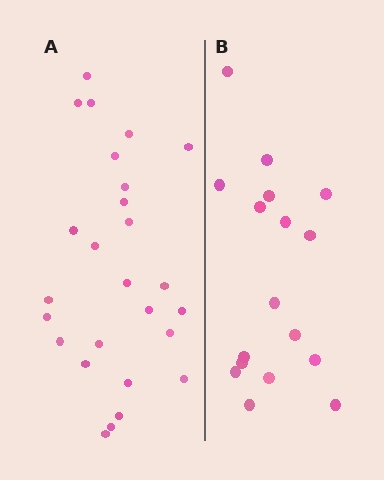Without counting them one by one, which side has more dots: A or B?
Region A (the left region) has more dots.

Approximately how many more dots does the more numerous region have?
Region A has roughly 8 or so more dots than region B.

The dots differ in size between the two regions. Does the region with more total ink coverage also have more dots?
No. Region B has more total ink coverage because its dots are larger, but region A actually contains more individual dots. Total area can be misleading — the number of items is what matters here.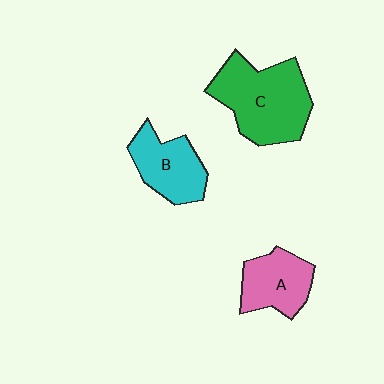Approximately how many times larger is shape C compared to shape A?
Approximately 1.7 times.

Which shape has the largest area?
Shape C (green).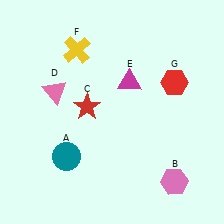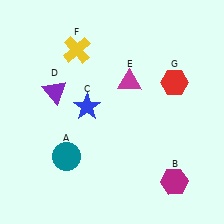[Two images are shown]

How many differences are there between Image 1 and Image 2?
There are 3 differences between the two images.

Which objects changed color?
B changed from pink to magenta. C changed from red to blue. D changed from pink to purple.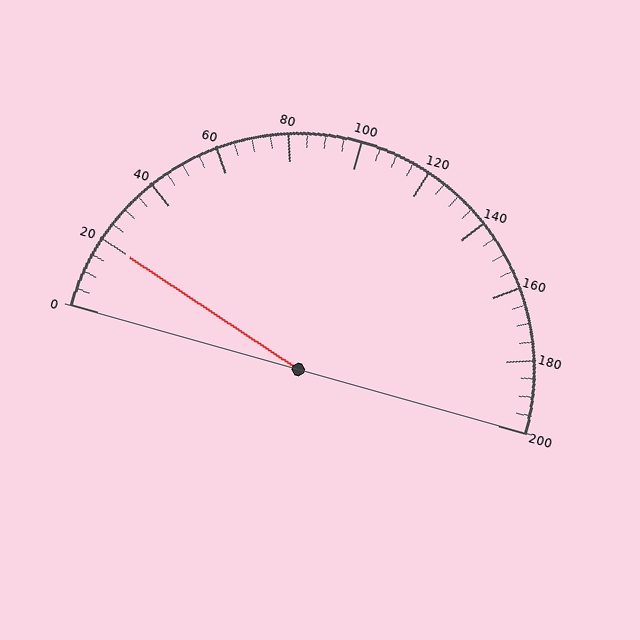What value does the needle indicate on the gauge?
The needle indicates approximately 20.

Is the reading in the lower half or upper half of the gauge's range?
The reading is in the lower half of the range (0 to 200).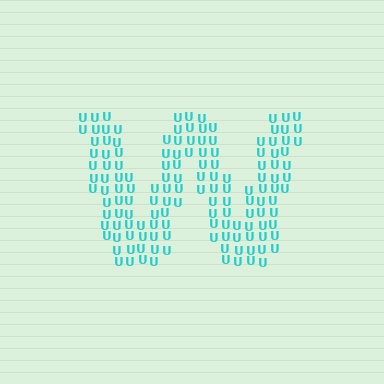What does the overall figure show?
The overall figure shows the letter W.